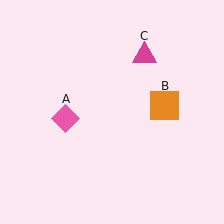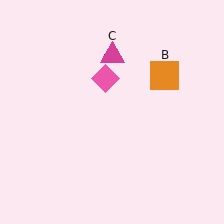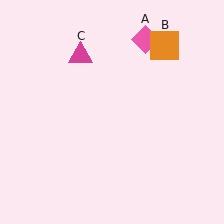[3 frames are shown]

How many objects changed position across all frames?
3 objects changed position: pink diamond (object A), orange square (object B), magenta triangle (object C).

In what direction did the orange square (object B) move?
The orange square (object B) moved up.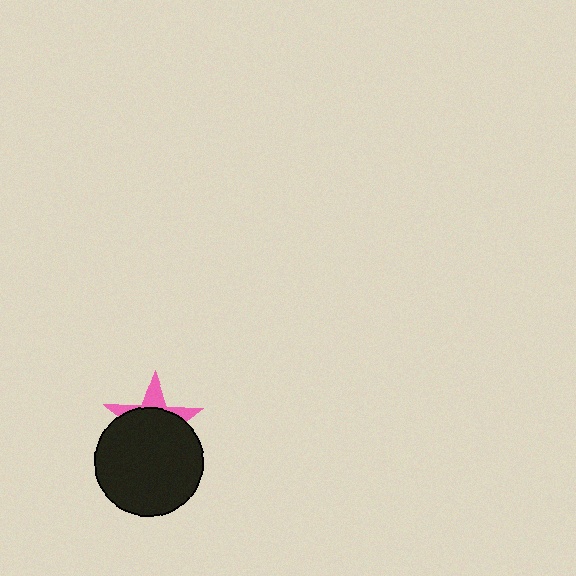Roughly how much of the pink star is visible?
A small part of it is visible (roughly 31%).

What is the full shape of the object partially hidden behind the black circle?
The partially hidden object is a pink star.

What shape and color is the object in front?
The object in front is a black circle.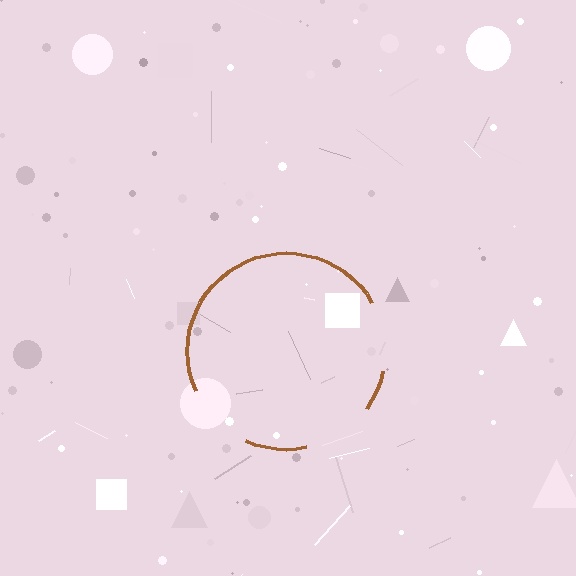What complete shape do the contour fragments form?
The contour fragments form a circle.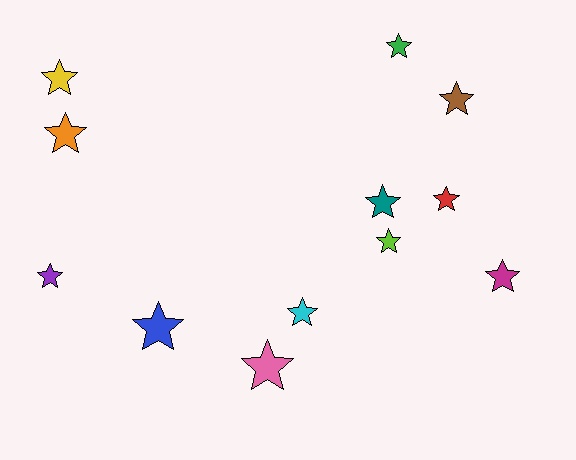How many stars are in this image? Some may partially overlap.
There are 12 stars.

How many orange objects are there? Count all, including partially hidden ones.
There is 1 orange object.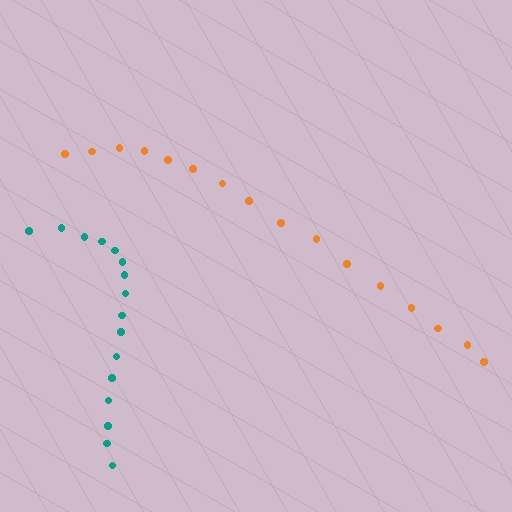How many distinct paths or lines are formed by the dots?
There are 2 distinct paths.